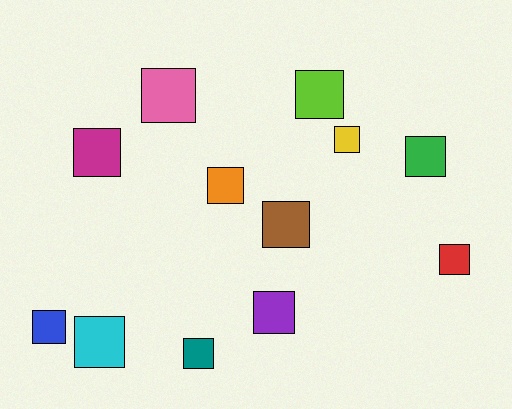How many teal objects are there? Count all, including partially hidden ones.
There is 1 teal object.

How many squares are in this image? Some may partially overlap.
There are 12 squares.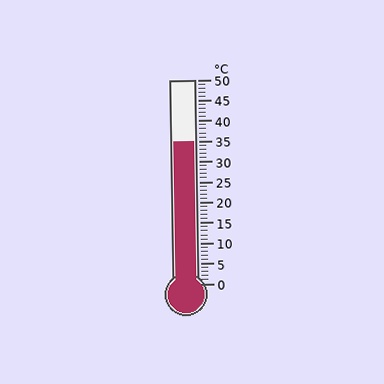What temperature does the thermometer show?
The thermometer shows approximately 35°C.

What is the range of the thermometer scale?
The thermometer scale ranges from 0°C to 50°C.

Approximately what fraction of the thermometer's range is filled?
The thermometer is filled to approximately 70% of its range.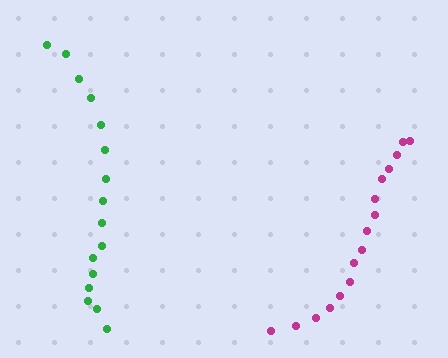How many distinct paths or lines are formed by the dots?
There are 2 distinct paths.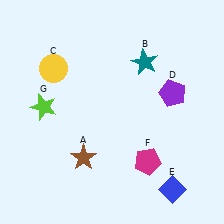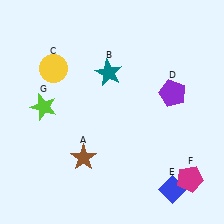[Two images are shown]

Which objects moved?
The objects that moved are: the teal star (B), the magenta pentagon (F).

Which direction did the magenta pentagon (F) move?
The magenta pentagon (F) moved right.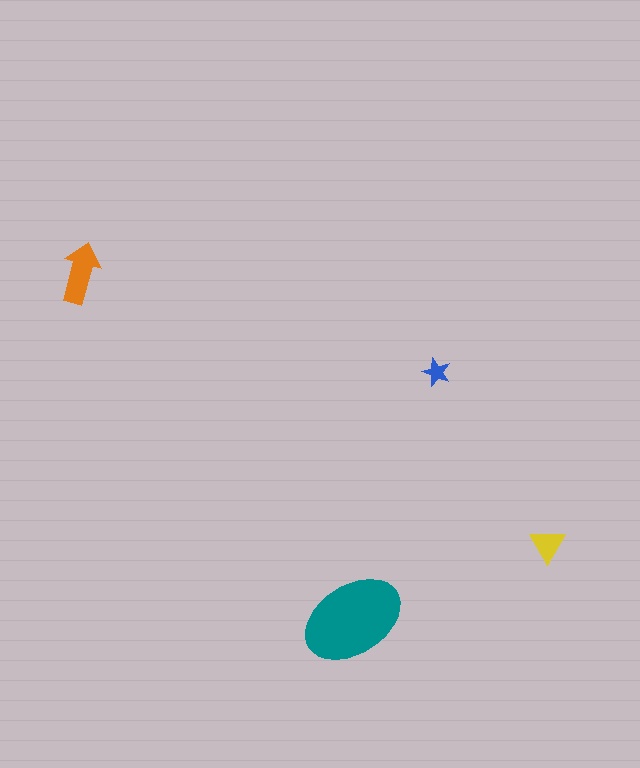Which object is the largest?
The teal ellipse.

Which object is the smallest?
The blue star.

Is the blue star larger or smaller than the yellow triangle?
Smaller.